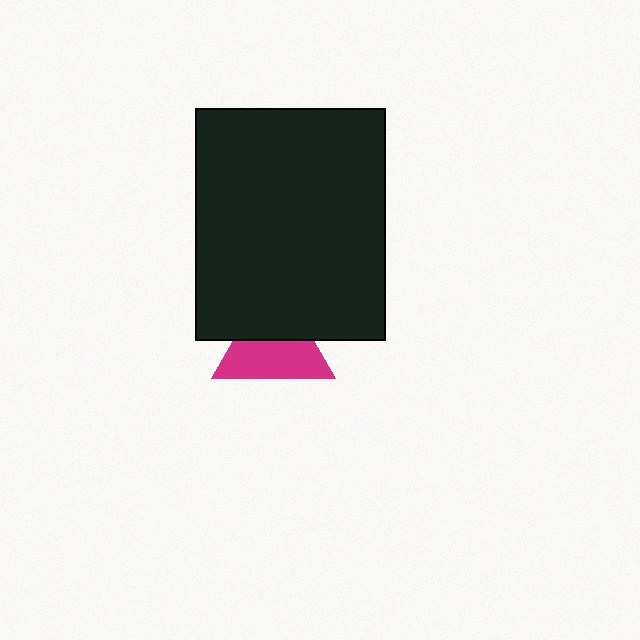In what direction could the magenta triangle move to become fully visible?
The magenta triangle could move down. That would shift it out from behind the black rectangle entirely.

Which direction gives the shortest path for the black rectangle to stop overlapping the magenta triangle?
Moving up gives the shortest separation.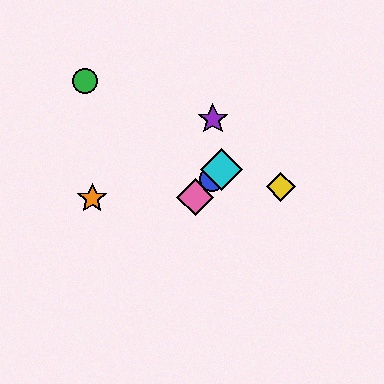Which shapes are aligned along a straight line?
The red diamond, the blue circle, the cyan diamond, the pink diamond are aligned along a straight line.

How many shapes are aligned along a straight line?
4 shapes (the red diamond, the blue circle, the cyan diamond, the pink diamond) are aligned along a straight line.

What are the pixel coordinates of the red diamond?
The red diamond is at (218, 173).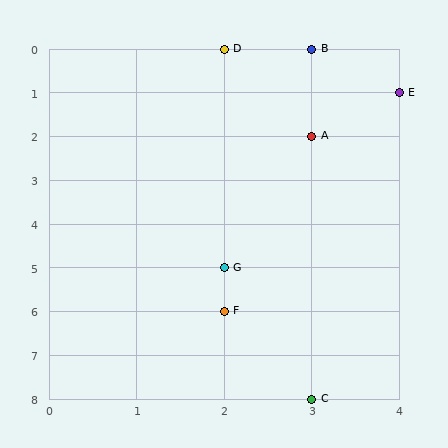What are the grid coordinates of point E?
Point E is at grid coordinates (4, 1).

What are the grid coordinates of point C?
Point C is at grid coordinates (3, 8).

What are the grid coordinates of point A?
Point A is at grid coordinates (3, 2).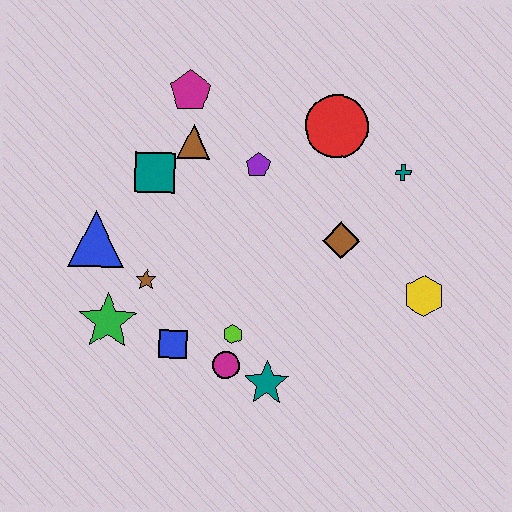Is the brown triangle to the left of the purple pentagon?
Yes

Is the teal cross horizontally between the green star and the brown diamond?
No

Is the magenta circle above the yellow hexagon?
No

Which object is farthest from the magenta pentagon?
The yellow hexagon is farthest from the magenta pentagon.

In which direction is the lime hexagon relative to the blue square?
The lime hexagon is to the right of the blue square.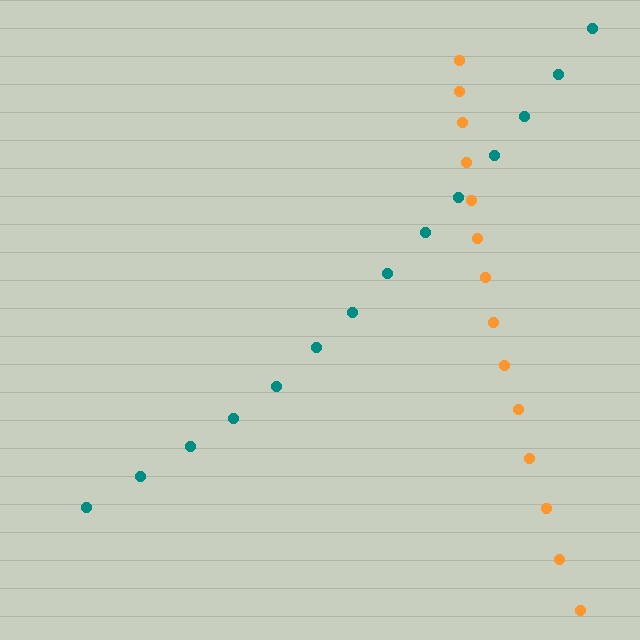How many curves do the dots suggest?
There are 2 distinct paths.